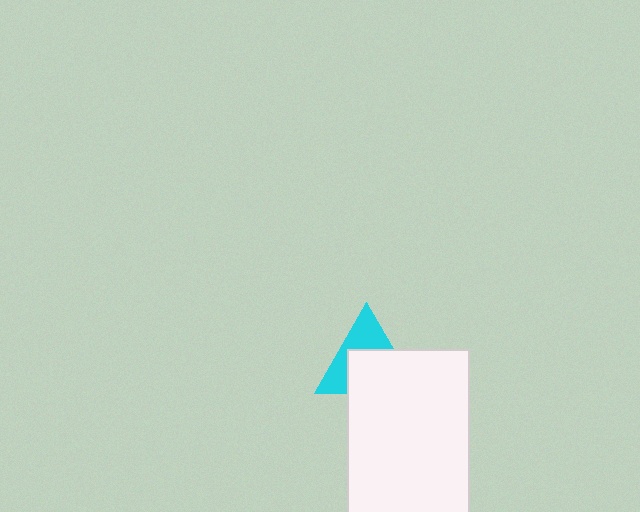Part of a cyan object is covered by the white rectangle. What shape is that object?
It is a triangle.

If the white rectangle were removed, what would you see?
You would see the complete cyan triangle.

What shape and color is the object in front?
The object in front is a white rectangle.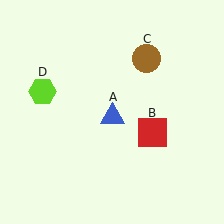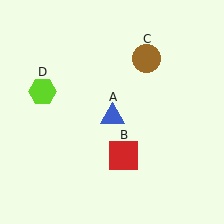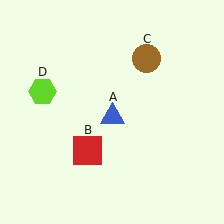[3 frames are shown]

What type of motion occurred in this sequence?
The red square (object B) rotated clockwise around the center of the scene.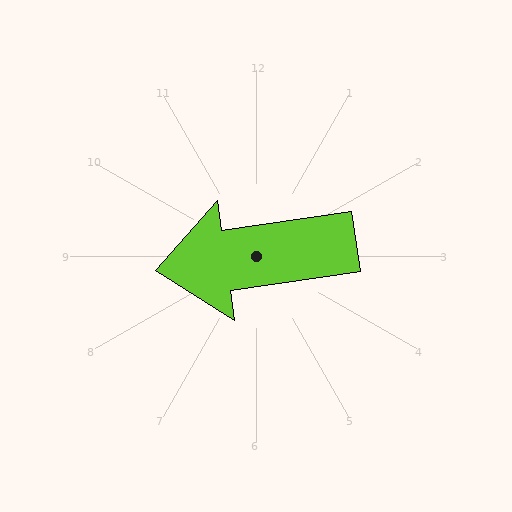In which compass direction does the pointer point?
West.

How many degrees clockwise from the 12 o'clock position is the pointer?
Approximately 262 degrees.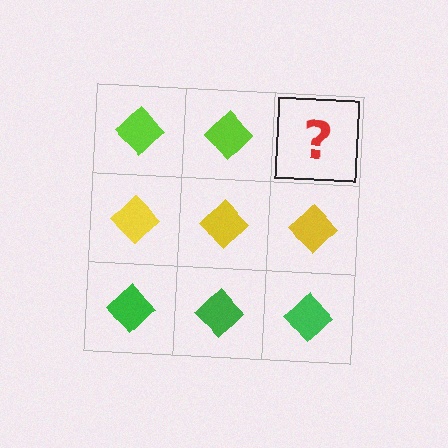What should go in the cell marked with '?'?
The missing cell should contain a lime diamond.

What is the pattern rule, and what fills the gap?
The rule is that each row has a consistent color. The gap should be filled with a lime diamond.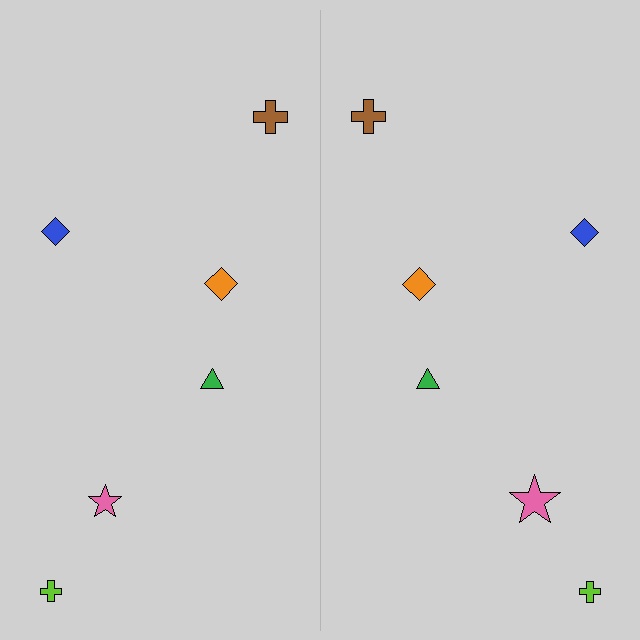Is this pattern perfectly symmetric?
No, the pattern is not perfectly symmetric. The pink star on the right side has a different size than its mirror counterpart.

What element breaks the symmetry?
The pink star on the right side has a different size than its mirror counterpart.